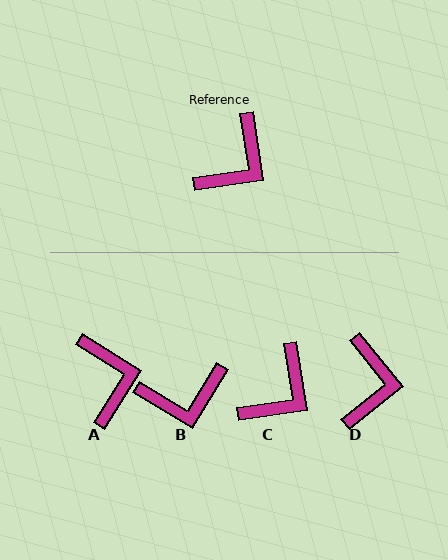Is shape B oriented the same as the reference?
No, it is off by about 40 degrees.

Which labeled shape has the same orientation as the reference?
C.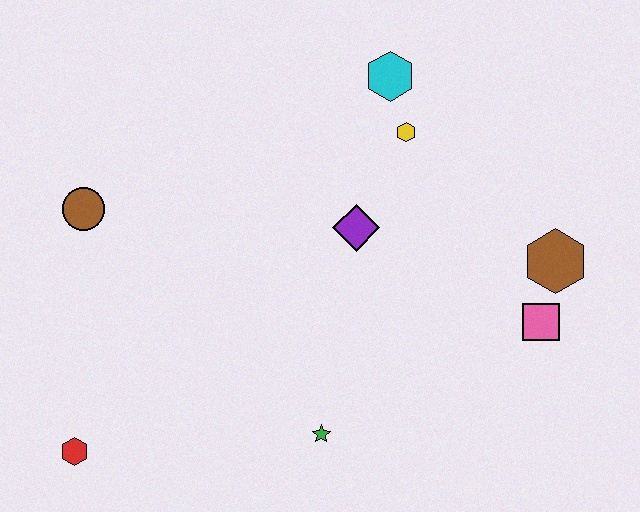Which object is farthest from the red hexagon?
The brown hexagon is farthest from the red hexagon.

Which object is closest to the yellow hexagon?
The cyan hexagon is closest to the yellow hexagon.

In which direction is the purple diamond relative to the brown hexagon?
The purple diamond is to the left of the brown hexagon.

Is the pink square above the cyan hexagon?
No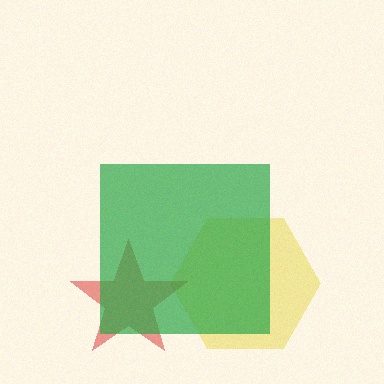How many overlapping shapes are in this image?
There are 3 overlapping shapes in the image.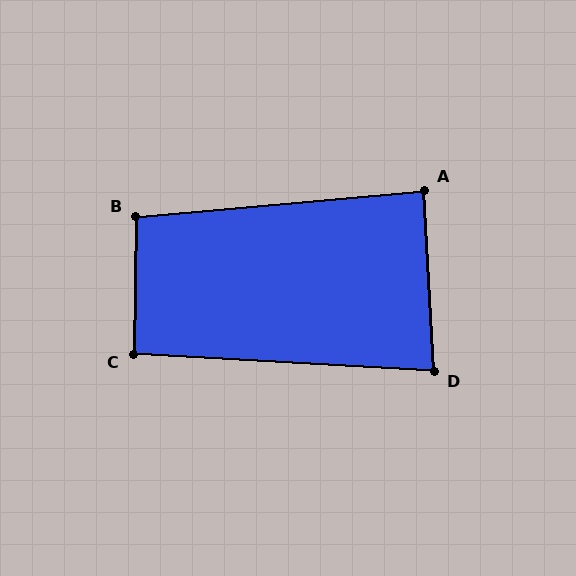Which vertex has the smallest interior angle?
D, at approximately 84 degrees.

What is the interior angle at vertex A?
Approximately 88 degrees (approximately right).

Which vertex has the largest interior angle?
B, at approximately 96 degrees.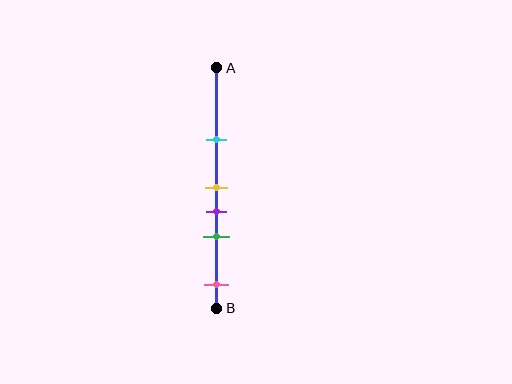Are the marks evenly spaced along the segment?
No, the marks are not evenly spaced.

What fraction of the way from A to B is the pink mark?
The pink mark is approximately 90% (0.9) of the way from A to B.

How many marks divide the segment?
There are 5 marks dividing the segment.